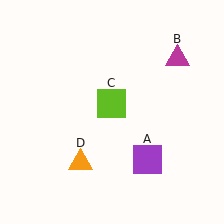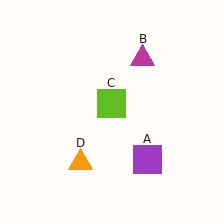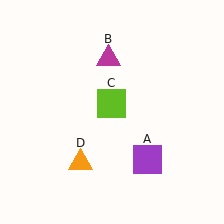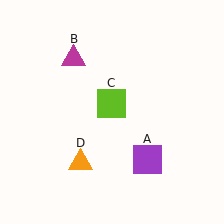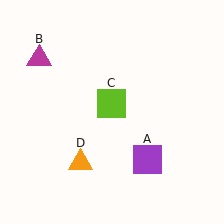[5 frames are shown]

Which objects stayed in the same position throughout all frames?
Purple square (object A) and lime square (object C) and orange triangle (object D) remained stationary.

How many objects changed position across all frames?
1 object changed position: magenta triangle (object B).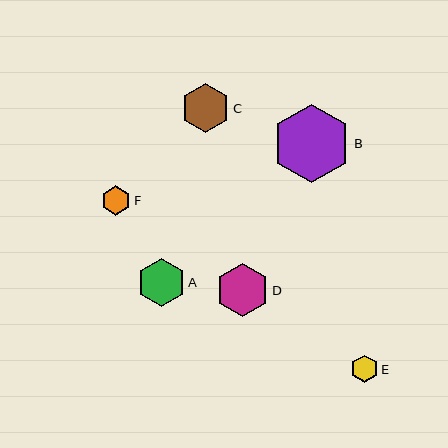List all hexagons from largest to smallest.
From largest to smallest: B, D, C, A, F, E.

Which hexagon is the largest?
Hexagon B is the largest with a size of approximately 79 pixels.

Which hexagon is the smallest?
Hexagon E is the smallest with a size of approximately 28 pixels.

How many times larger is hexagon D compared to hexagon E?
Hexagon D is approximately 1.9 times the size of hexagon E.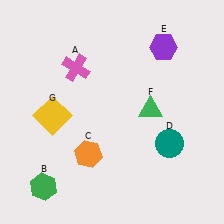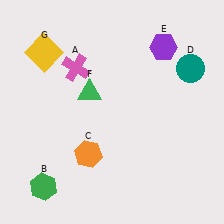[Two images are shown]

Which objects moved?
The objects that moved are: the teal circle (D), the green triangle (F), the yellow square (G).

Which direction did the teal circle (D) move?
The teal circle (D) moved up.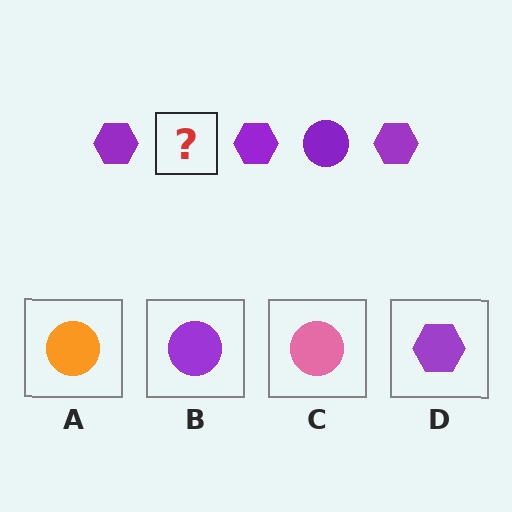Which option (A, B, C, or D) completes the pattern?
B.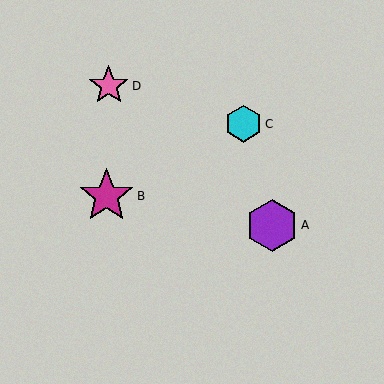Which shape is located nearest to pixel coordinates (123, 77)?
The pink star (labeled D) at (109, 86) is nearest to that location.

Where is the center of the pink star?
The center of the pink star is at (109, 86).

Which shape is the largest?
The magenta star (labeled B) is the largest.